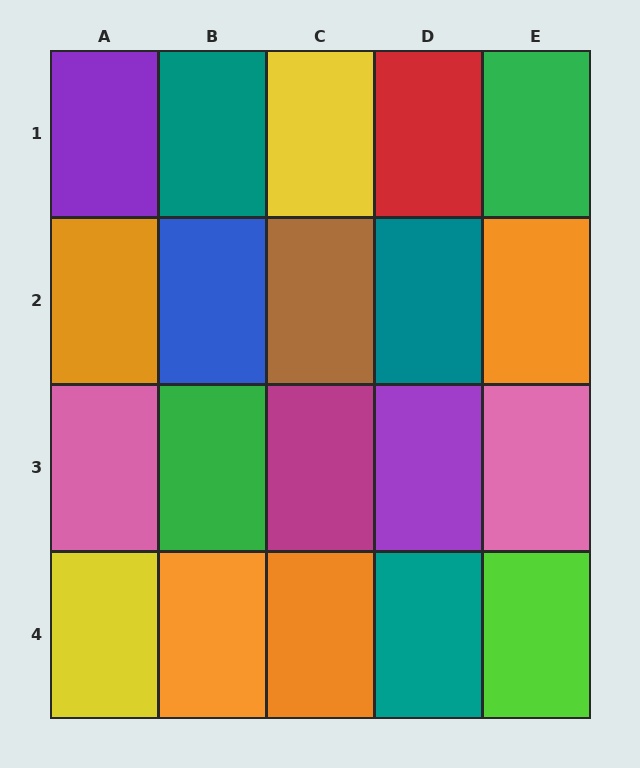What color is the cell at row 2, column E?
Orange.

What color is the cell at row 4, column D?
Teal.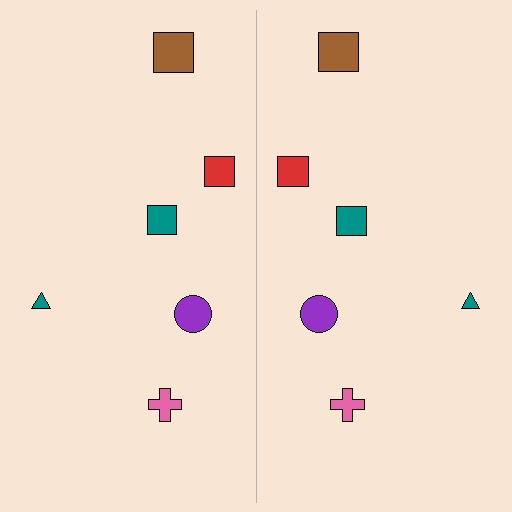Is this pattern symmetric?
Yes, this pattern has bilateral (reflection) symmetry.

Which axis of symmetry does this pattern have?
The pattern has a vertical axis of symmetry running through the center of the image.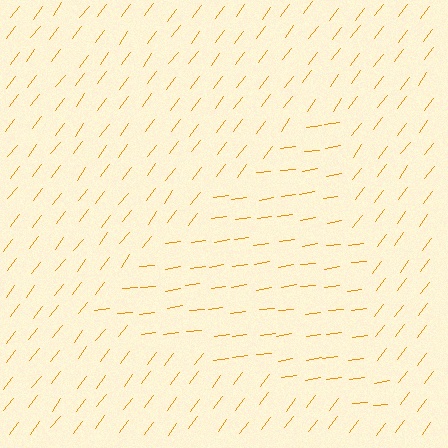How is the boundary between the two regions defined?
The boundary is defined purely by a change in line orientation (approximately 45 degrees difference). All lines are the same color and thickness.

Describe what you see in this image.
The image is filled with small orange line segments. A triangle region in the image has lines oriented differently from the surrounding lines, creating a visible texture boundary.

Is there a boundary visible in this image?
Yes, there is a texture boundary formed by a change in line orientation.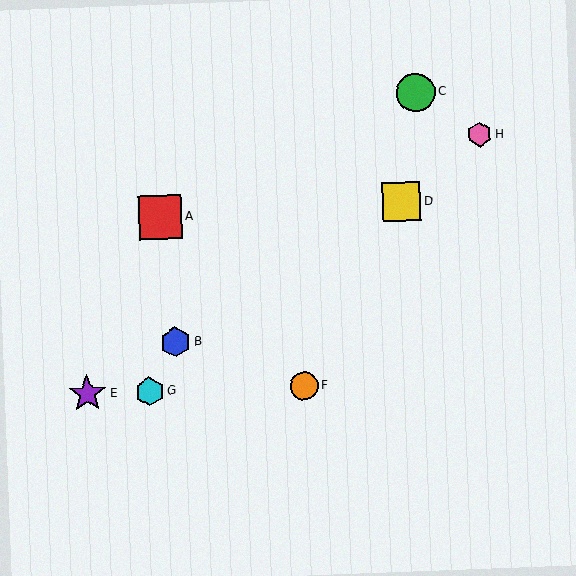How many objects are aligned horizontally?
3 objects (E, F, G) are aligned horizontally.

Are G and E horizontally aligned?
Yes, both are at y≈391.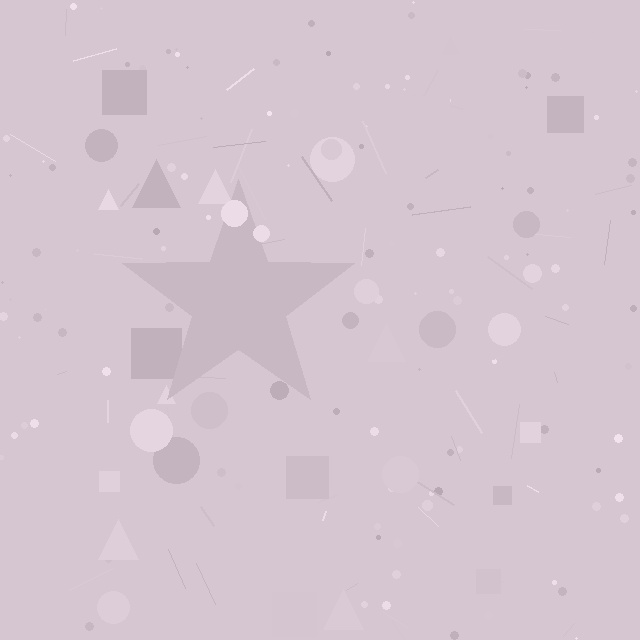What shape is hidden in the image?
A star is hidden in the image.